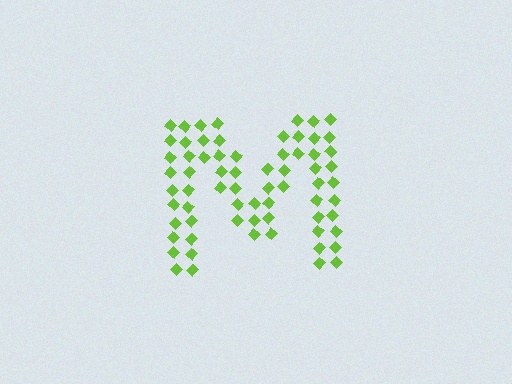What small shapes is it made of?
It is made of small diamonds.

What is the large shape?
The large shape is the letter M.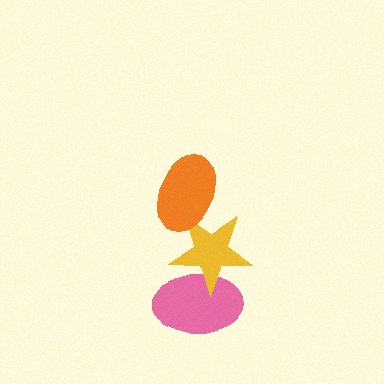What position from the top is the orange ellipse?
The orange ellipse is 1st from the top.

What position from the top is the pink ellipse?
The pink ellipse is 3rd from the top.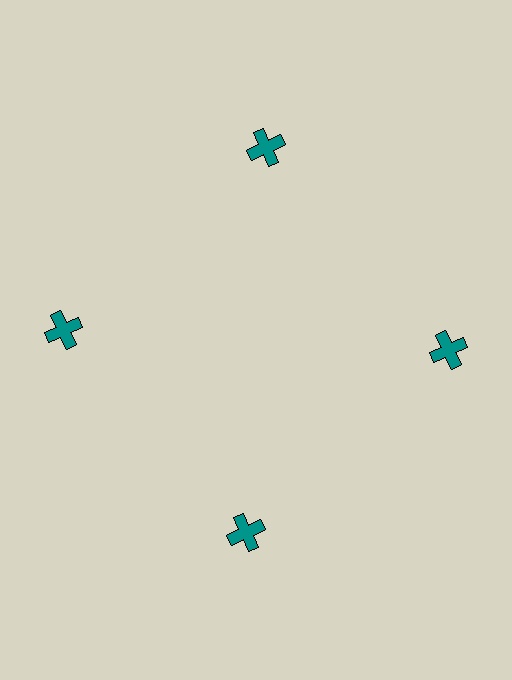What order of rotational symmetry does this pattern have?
This pattern has 4-fold rotational symmetry.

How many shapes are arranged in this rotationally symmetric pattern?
There are 4 shapes, arranged in 4 groups of 1.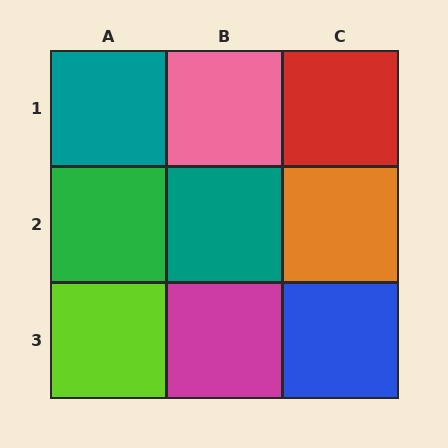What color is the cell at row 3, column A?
Lime.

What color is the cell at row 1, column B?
Pink.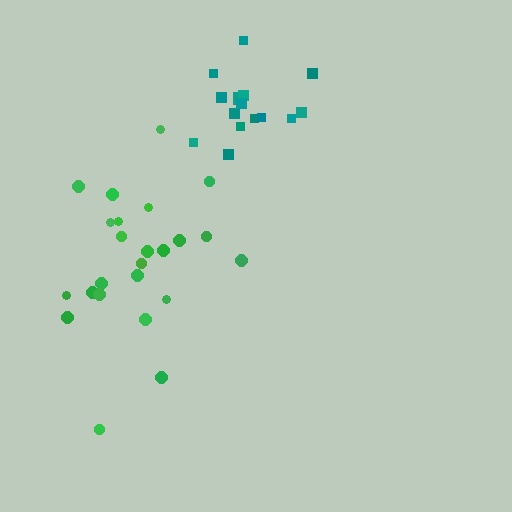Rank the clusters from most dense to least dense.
teal, green.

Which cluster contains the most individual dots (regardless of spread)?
Green (24).